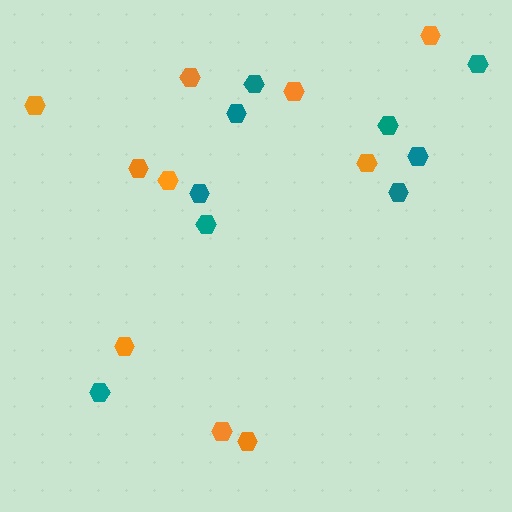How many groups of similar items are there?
There are 2 groups: one group of orange hexagons (10) and one group of teal hexagons (9).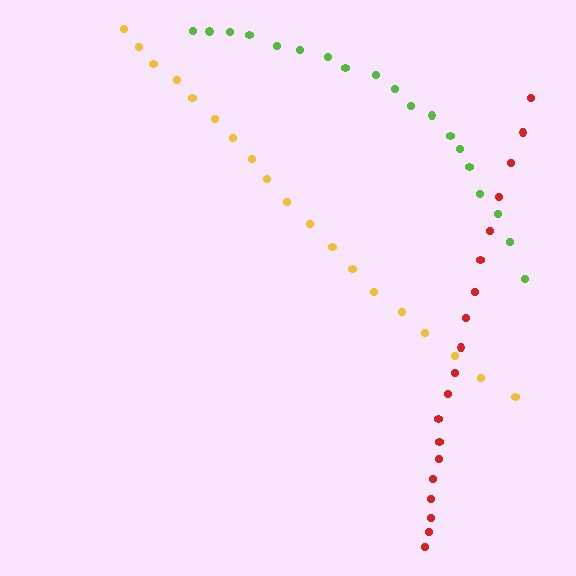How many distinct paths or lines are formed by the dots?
There are 3 distinct paths.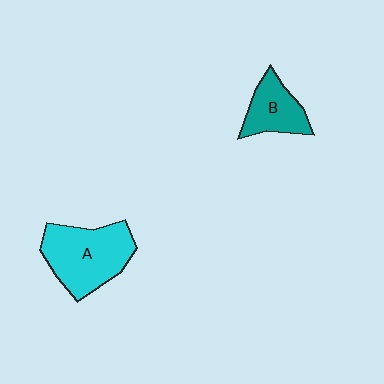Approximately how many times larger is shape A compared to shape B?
Approximately 1.8 times.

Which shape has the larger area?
Shape A (cyan).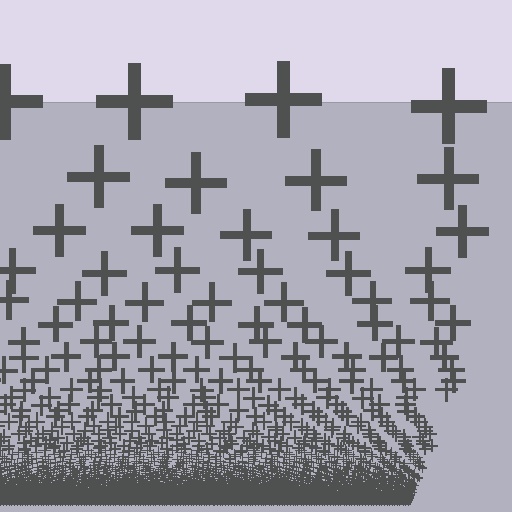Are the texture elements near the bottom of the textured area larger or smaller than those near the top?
Smaller. The gradient is inverted — elements near the bottom are smaller and denser.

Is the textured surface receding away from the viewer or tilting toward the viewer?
The surface appears to tilt toward the viewer. Texture elements get larger and sparser toward the top.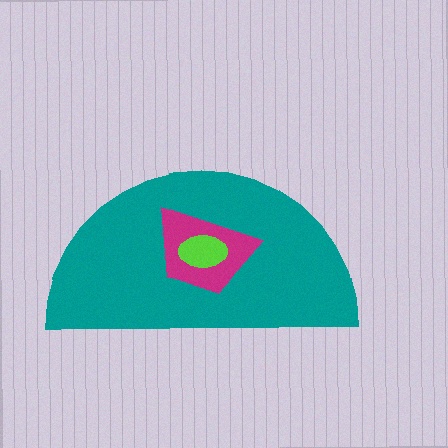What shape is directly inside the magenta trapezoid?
The lime ellipse.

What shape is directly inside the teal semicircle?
The magenta trapezoid.